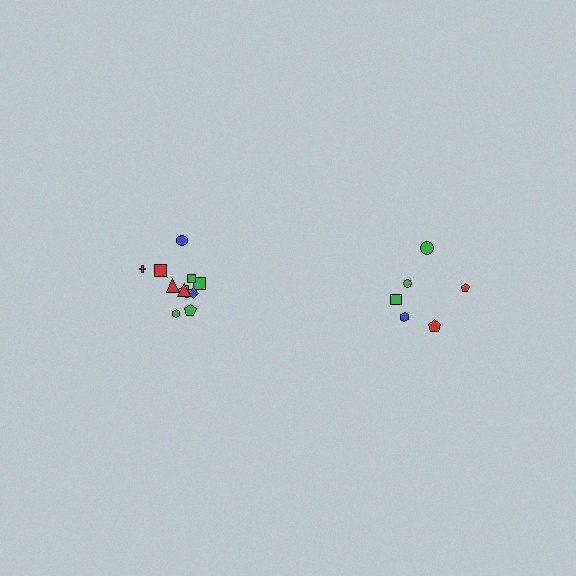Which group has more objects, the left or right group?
The left group.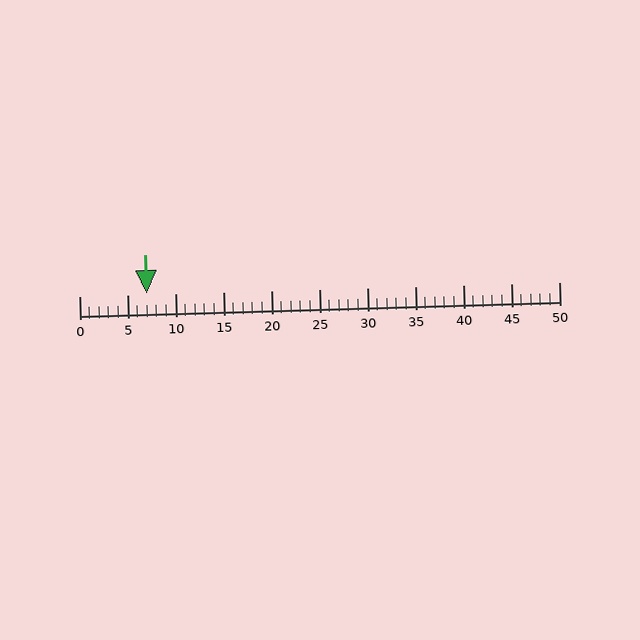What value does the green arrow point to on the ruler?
The green arrow points to approximately 7.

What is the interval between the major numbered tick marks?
The major tick marks are spaced 5 units apart.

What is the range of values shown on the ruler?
The ruler shows values from 0 to 50.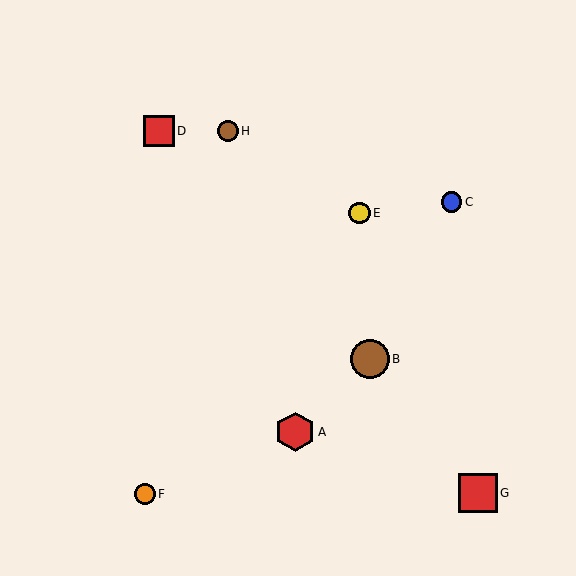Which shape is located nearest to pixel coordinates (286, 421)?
The red hexagon (labeled A) at (295, 432) is nearest to that location.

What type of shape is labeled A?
Shape A is a red hexagon.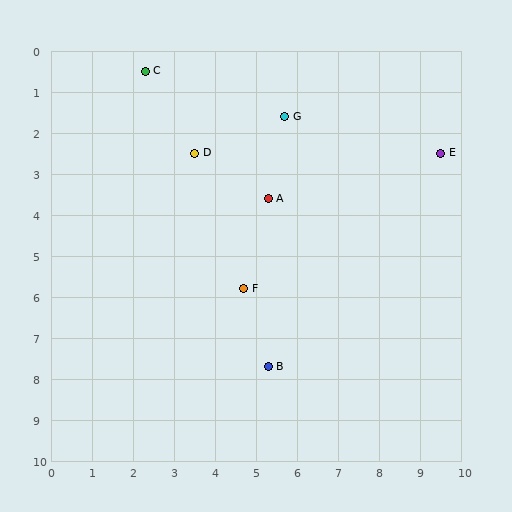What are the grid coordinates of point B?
Point B is at approximately (5.3, 7.7).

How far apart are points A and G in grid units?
Points A and G are about 2.0 grid units apart.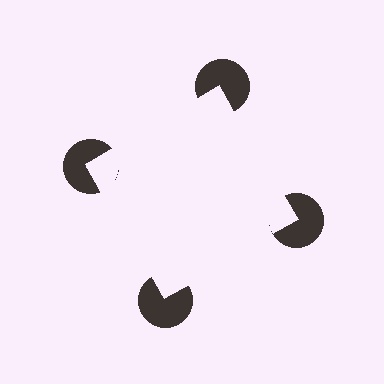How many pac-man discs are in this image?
There are 4 — one at each vertex of the illusory square.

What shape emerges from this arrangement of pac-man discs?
An illusory square — its edges are inferred from the aligned wedge cuts in the pac-man discs, not physically drawn.